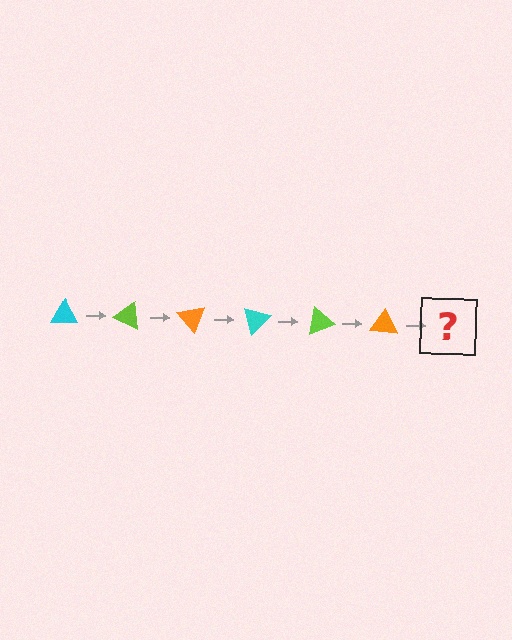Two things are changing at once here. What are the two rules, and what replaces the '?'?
The two rules are that it rotates 25 degrees each step and the color cycles through cyan, lime, and orange. The '?' should be a cyan triangle, rotated 150 degrees from the start.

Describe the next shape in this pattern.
It should be a cyan triangle, rotated 150 degrees from the start.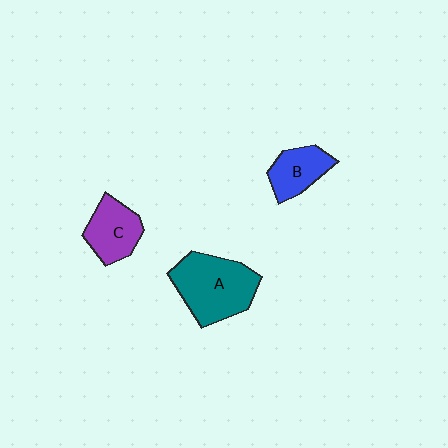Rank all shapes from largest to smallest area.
From largest to smallest: A (teal), C (purple), B (blue).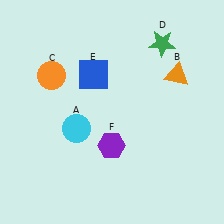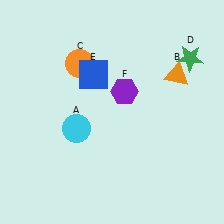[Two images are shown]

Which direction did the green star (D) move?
The green star (D) moved right.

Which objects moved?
The objects that moved are: the orange circle (C), the green star (D), the purple hexagon (F).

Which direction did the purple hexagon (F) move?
The purple hexagon (F) moved up.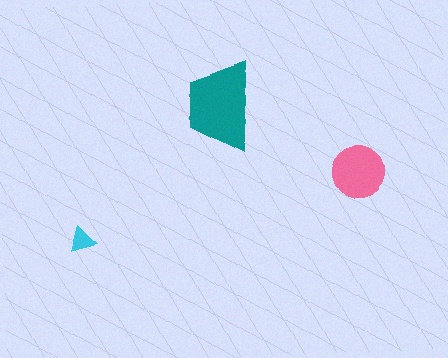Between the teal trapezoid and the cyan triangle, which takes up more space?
The teal trapezoid.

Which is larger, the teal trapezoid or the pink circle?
The teal trapezoid.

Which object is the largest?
The teal trapezoid.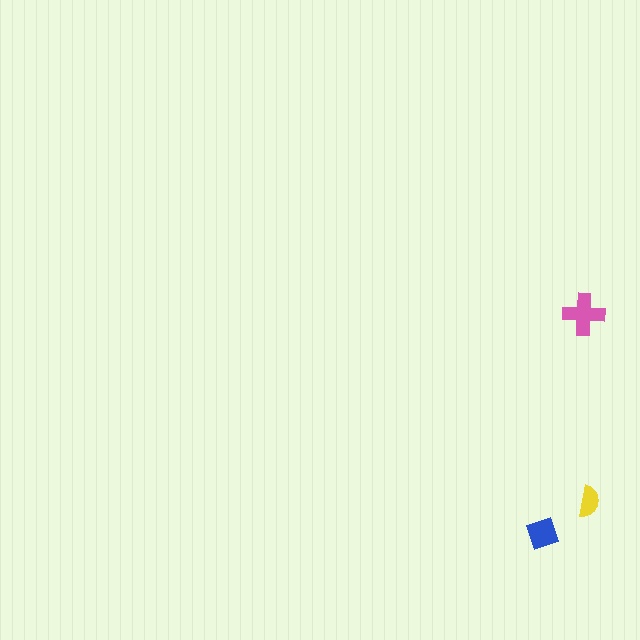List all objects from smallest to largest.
The yellow semicircle, the blue square, the pink cross.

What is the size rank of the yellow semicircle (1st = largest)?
3rd.